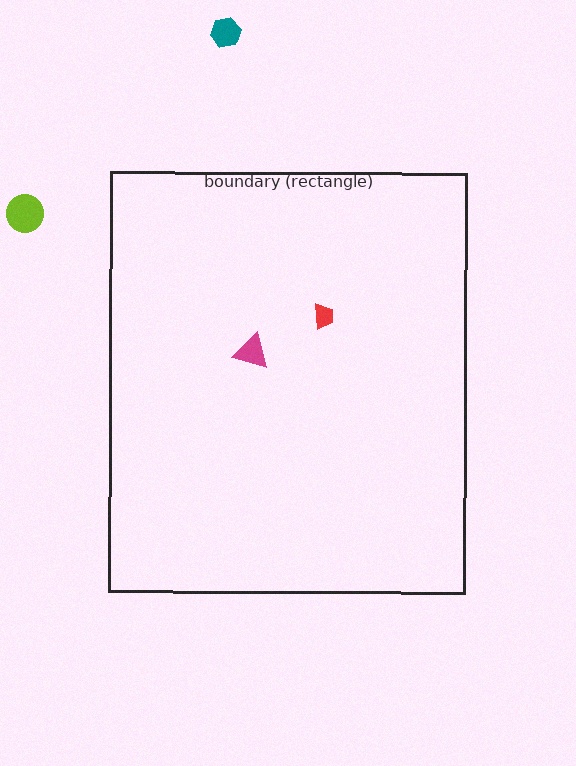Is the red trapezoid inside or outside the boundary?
Inside.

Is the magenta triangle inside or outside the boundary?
Inside.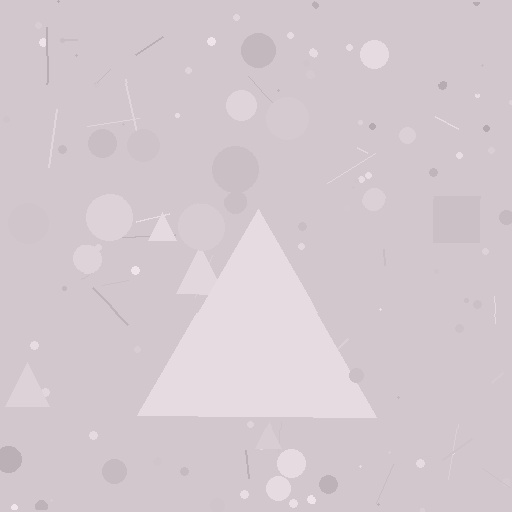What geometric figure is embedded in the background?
A triangle is embedded in the background.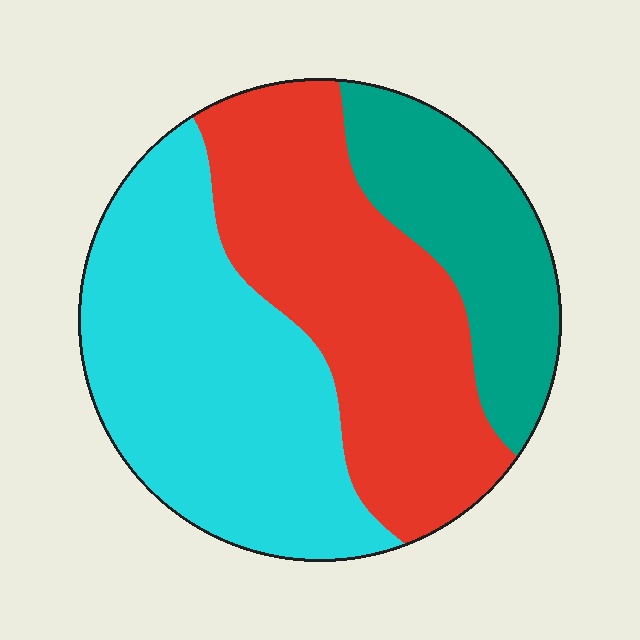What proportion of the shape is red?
Red takes up between a third and a half of the shape.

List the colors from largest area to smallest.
From largest to smallest: cyan, red, teal.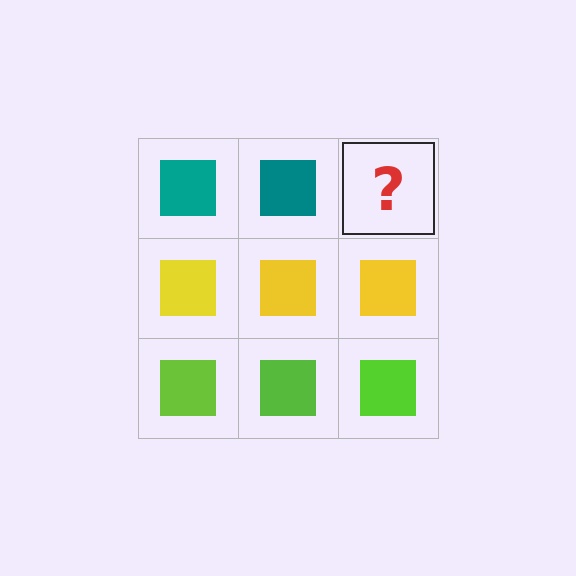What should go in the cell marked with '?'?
The missing cell should contain a teal square.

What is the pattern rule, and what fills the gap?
The rule is that each row has a consistent color. The gap should be filled with a teal square.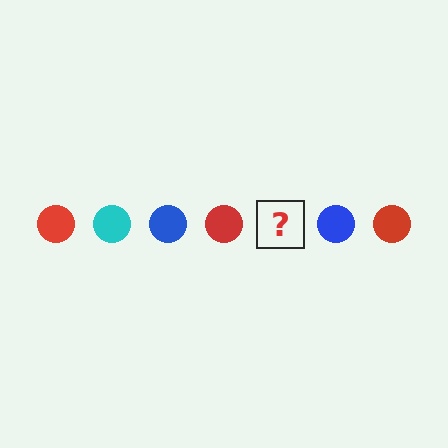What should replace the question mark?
The question mark should be replaced with a cyan circle.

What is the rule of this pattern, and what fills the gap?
The rule is that the pattern cycles through red, cyan, blue circles. The gap should be filled with a cyan circle.